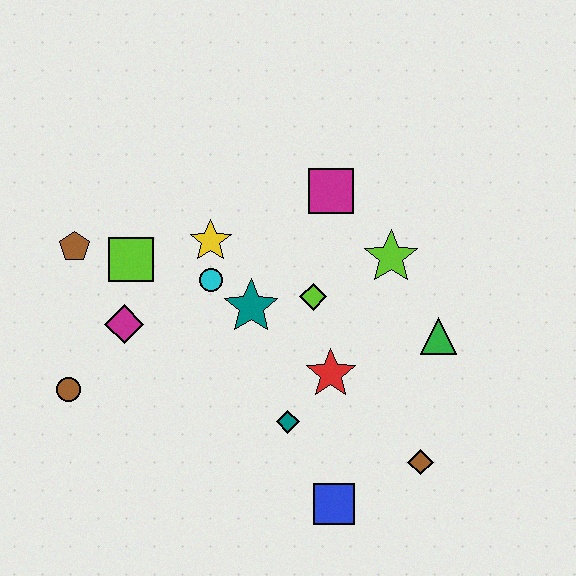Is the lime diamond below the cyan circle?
Yes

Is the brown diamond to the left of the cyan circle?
No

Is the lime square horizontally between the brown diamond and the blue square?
No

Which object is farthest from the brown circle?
The green triangle is farthest from the brown circle.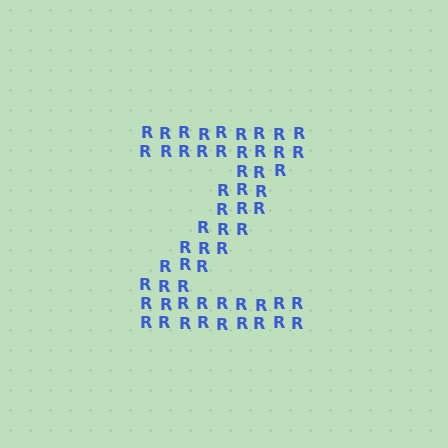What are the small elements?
The small elements are letter R's.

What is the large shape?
The large shape is the letter Z.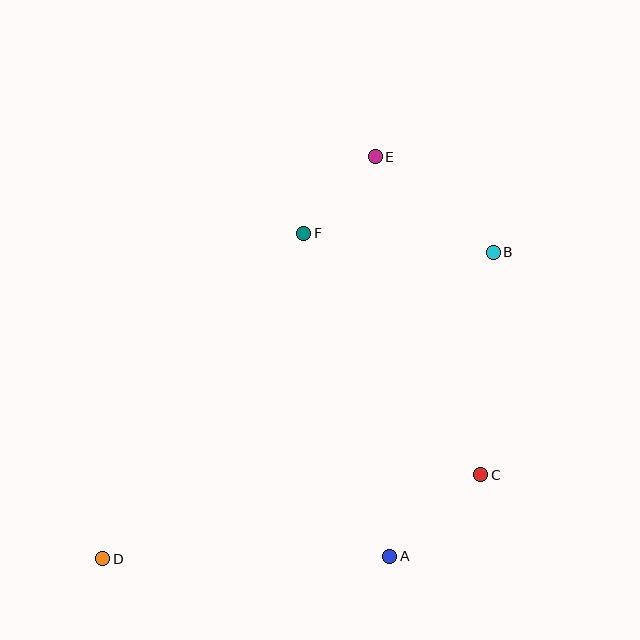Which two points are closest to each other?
Points E and F are closest to each other.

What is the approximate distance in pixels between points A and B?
The distance between A and B is approximately 321 pixels.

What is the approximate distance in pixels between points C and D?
The distance between C and D is approximately 387 pixels.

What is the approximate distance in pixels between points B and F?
The distance between B and F is approximately 191 pixels.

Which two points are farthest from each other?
Points B and D are farthest from each other.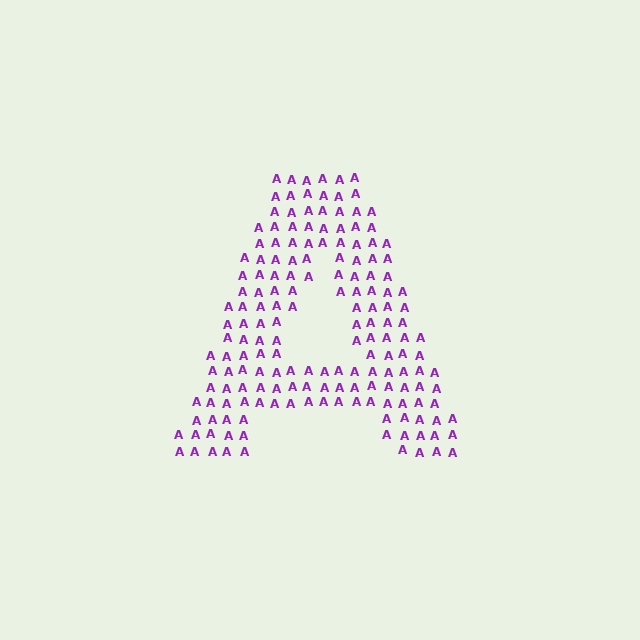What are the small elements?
The small elements are letter A's.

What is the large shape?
The large shape is the letter A.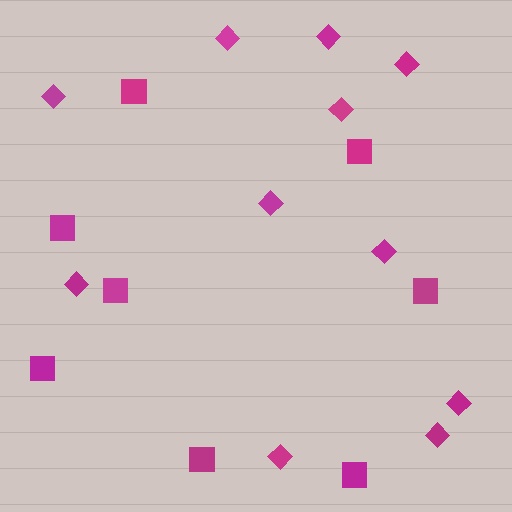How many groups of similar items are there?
There are 2 groups: one group of squares (8) and one group of diamonds (11).